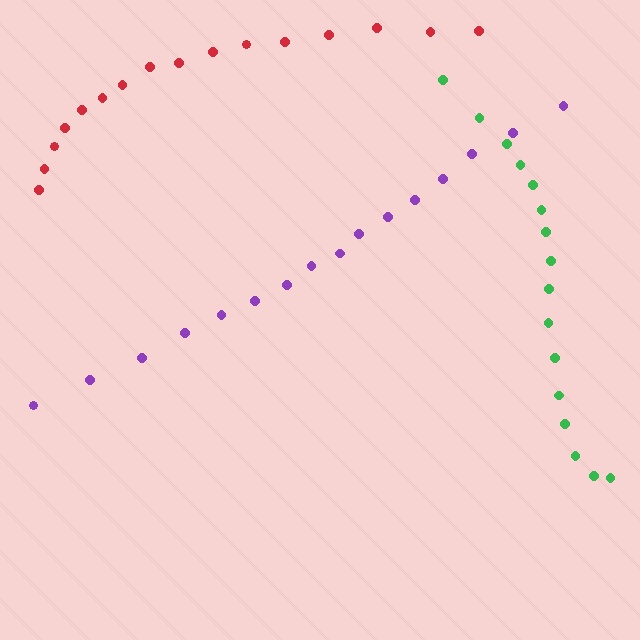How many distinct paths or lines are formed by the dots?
There are 3 distinct paths.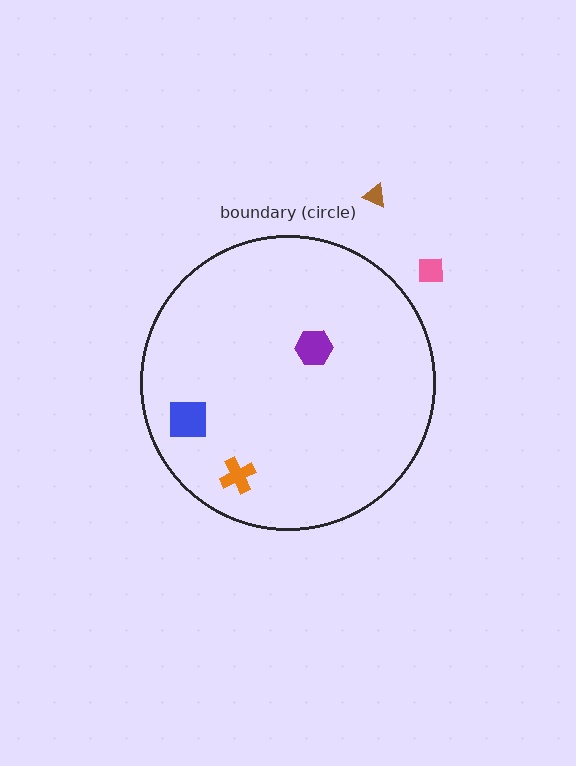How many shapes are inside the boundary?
3 inside, 2 outside.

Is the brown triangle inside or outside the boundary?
Outside.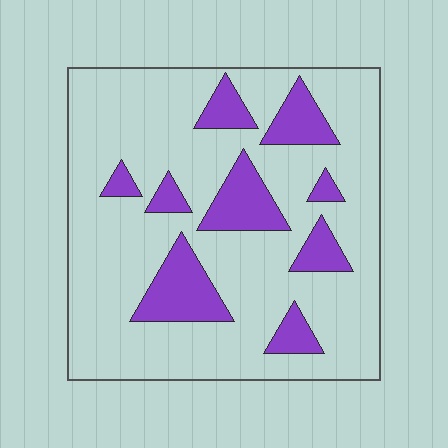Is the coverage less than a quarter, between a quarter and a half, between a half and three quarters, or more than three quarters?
Less than a quarter.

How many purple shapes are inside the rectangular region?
9.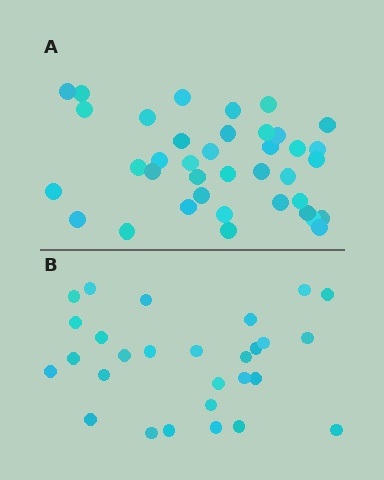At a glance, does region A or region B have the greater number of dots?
Region A (the top region) has more dots.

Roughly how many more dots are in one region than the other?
Region A has roughly 10 or so more dots than region B.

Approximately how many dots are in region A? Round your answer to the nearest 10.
About 40 dots. (The exact count is 38, which rounds to 40.)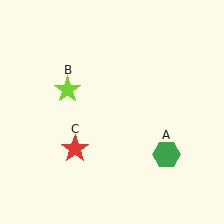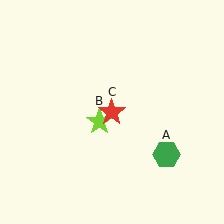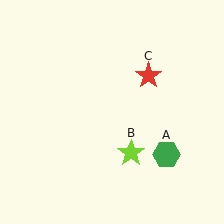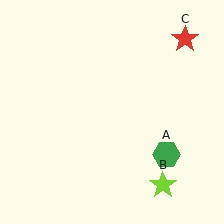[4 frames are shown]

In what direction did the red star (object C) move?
The red star (object C) moved up and to the right.